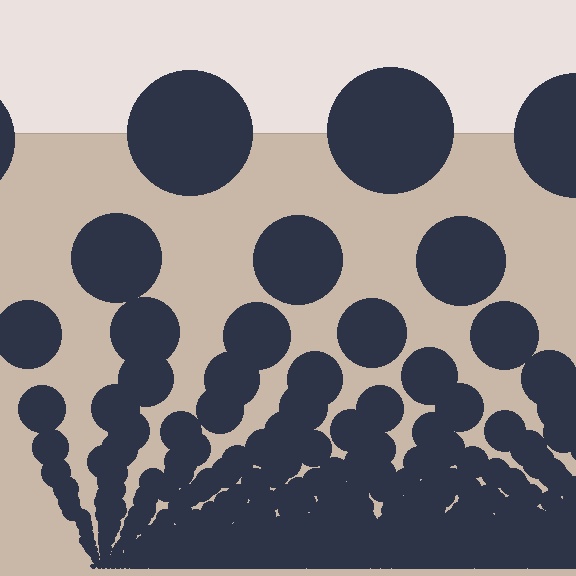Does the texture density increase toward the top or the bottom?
Density increases toward the bottom.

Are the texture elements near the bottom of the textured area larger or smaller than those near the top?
Smaller. The gradient is inverted — elements near the bottom are smaller and denser.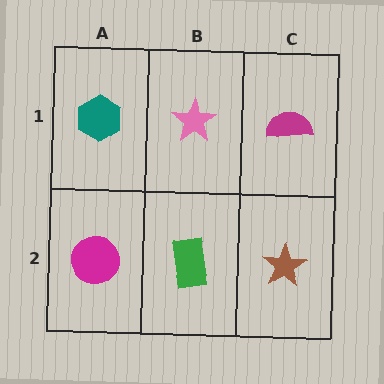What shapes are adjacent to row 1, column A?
A magenta circle (row 2, column A), a pink star (row 1, column B).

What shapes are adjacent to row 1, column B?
A green rectangle (row 2, column B), a teal hexagon (row 1, column A), a magenta semicircle (row 1, column C).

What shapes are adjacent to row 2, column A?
A teal hexagon (row 1, column A), a green rectangle (row 2, column B).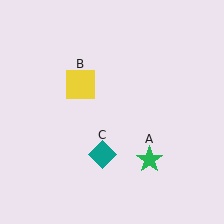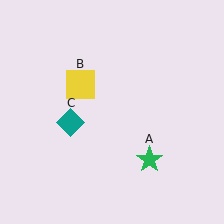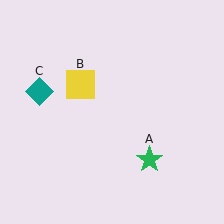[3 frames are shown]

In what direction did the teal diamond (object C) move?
The teal diamond (object C) moved up and to the left.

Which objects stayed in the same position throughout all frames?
Green star (object A) and yellow square (object B) remained stationary.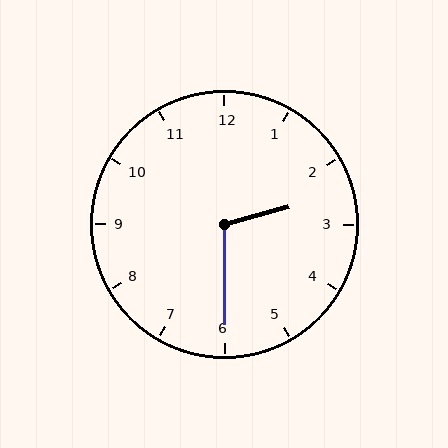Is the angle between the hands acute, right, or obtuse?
It is obtuse.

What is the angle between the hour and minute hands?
Approximately 105 degrees.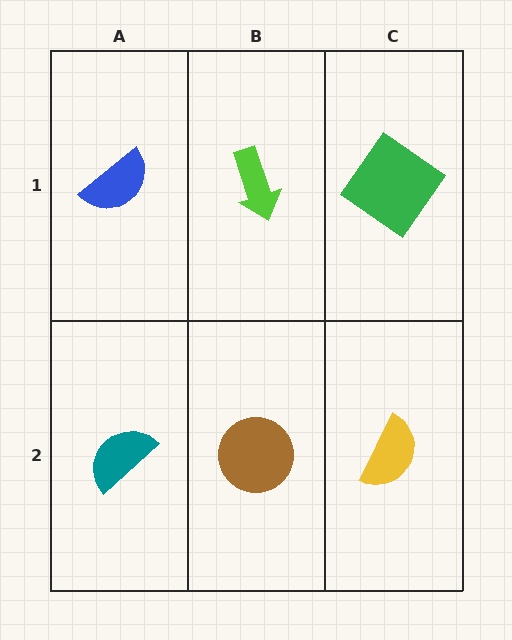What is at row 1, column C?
A green diamond.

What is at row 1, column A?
A blue semicircle.